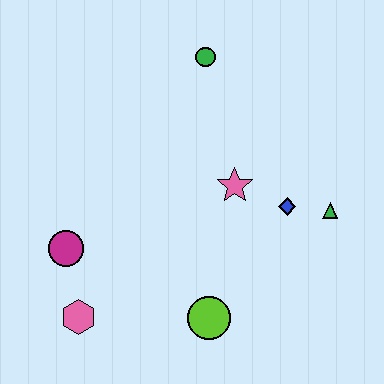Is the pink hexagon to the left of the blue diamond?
Yes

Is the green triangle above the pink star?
No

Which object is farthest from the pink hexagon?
The green circle is farthest from the pink hexagon.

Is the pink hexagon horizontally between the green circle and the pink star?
No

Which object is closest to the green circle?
The pink star is closest to the green circle.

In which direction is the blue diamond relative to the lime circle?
The blue diamond is above the lime circle.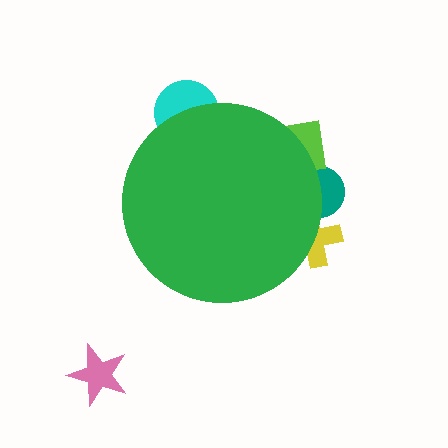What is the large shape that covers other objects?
A green circle.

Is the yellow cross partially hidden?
Yes, the yellow cross is partially hidden behind the green circle.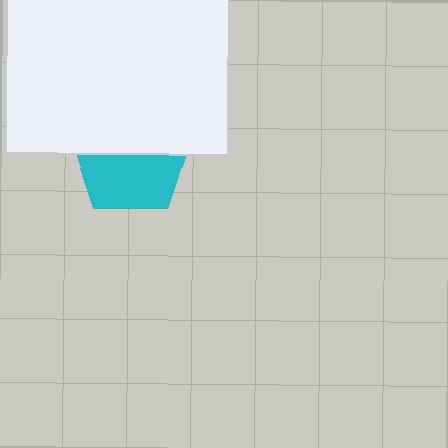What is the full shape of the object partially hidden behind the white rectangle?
The partially hidden object is a cyan pentagon.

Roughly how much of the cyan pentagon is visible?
About half of it is visible (roughly 52%).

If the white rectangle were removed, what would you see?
You would see the complete cyan pentagon.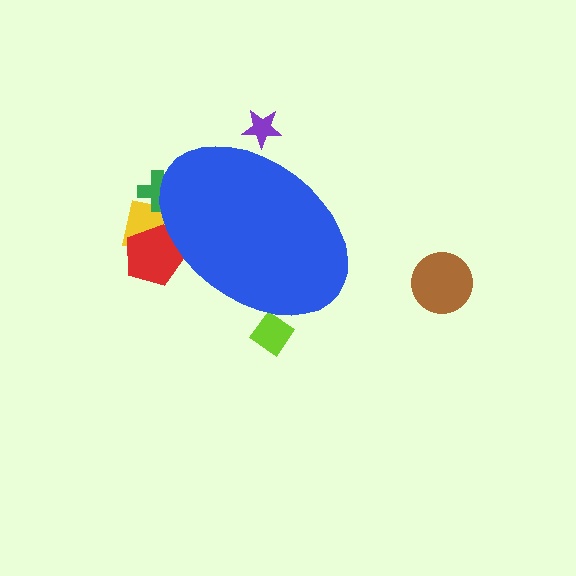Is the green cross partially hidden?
Yes, the green cross is partially hidden behind the blue ellipse.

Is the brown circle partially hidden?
No, the brown circle is fully visible.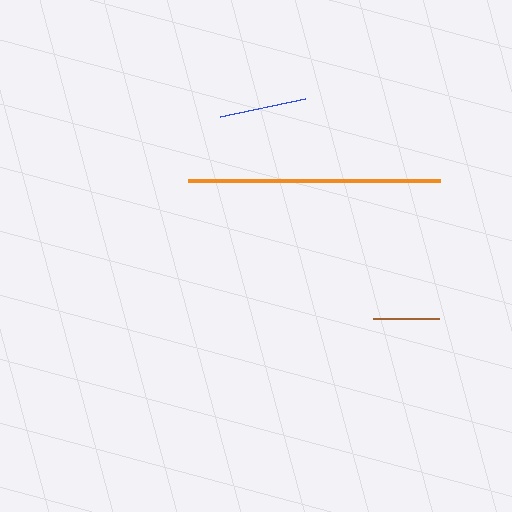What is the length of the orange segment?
The orange segment is approximately 252 pixels long.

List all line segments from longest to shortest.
From longest to shortest: orange, blue, brown.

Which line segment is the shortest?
The brown line is the shortest at approximately 66 pixels.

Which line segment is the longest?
The orange line is the longest at approximately 252 pixels.